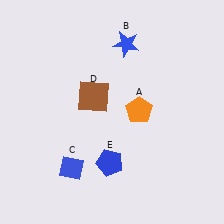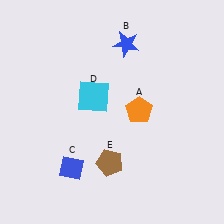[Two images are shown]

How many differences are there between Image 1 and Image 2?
There are 2 differences between the two images.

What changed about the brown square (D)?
In Image 1, D is brown. In Image 2, it changed to cyan.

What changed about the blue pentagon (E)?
In Image 1, E is blue. In Image 2, it changed to brown.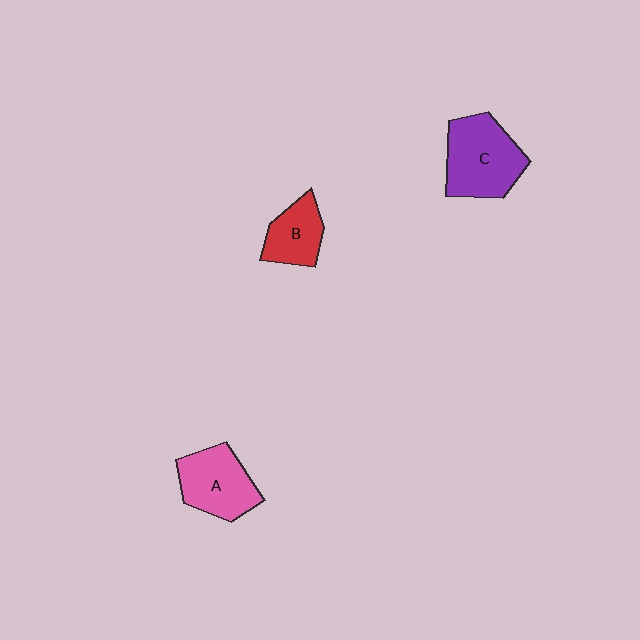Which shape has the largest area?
Shape C (purple).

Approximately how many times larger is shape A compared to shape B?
Approximately 1.4 times.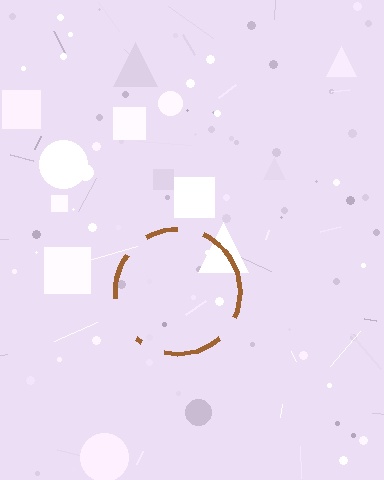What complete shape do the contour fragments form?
The contour fragments form a circle.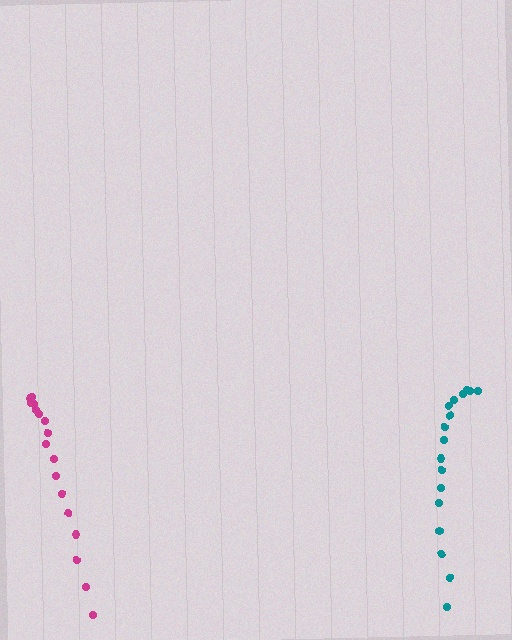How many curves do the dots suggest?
There are 2 distinct paths.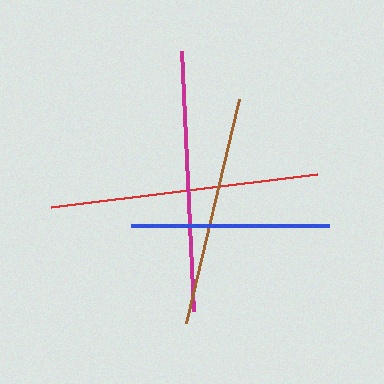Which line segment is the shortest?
The blue line is the shortest at approximately 198 pixels.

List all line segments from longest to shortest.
From longest to shortest: red, magenta, brown, blue.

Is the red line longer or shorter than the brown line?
The red line is longer than the brown line.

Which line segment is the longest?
The red line is the longest at approximately 268 pixels.